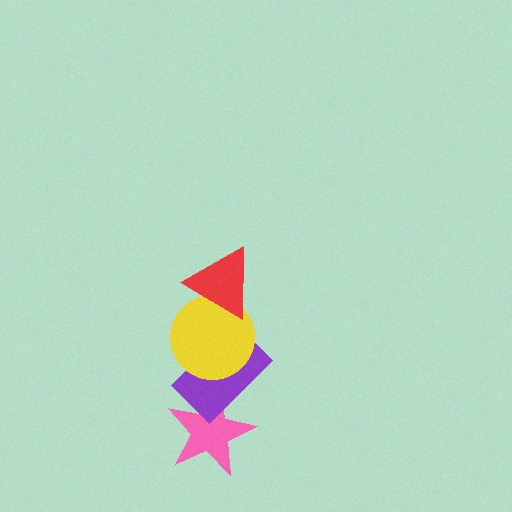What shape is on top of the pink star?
The purple rectangle is on top of the pink star.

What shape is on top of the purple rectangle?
The yellow circle is on top of the purple rectangle.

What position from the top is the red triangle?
The red triangle is 1st from the top.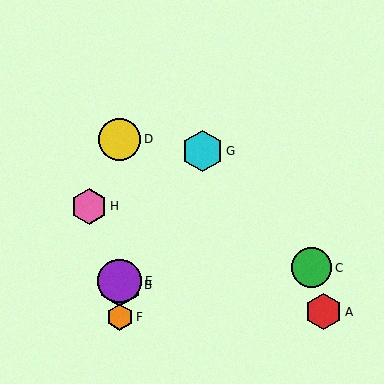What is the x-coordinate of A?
Object A is at x≈323.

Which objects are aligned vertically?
Objects B, D, E, F are aligned vertically.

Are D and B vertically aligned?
Yes, both are at x≈120.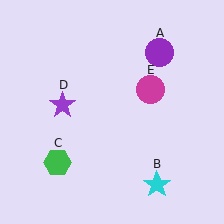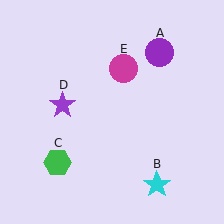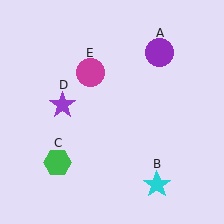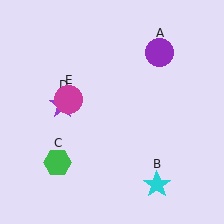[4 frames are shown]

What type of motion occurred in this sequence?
The magenta circle (object E) rotated counterclockwise around the center of the scene.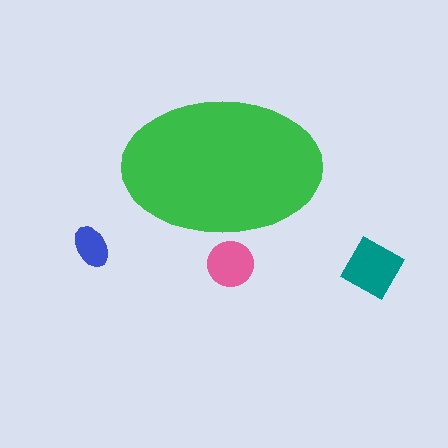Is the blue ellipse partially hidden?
No, the blue ellipse is fully visible.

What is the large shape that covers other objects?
A green ellipse.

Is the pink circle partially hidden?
Yes, the pink circle is partially hidden behind the green ellipse.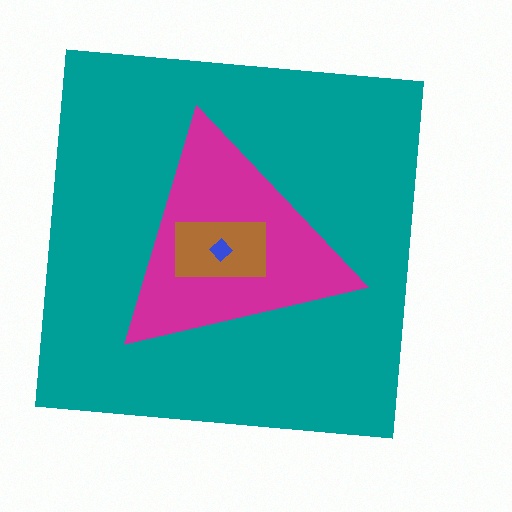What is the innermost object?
The blue diamond.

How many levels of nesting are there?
4.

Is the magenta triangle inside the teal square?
Yes.